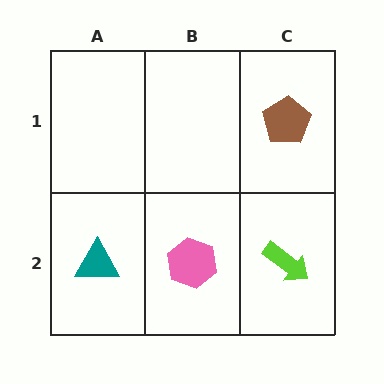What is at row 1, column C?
A brown pentagon.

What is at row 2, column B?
A pink hexagon.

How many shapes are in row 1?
1 shape.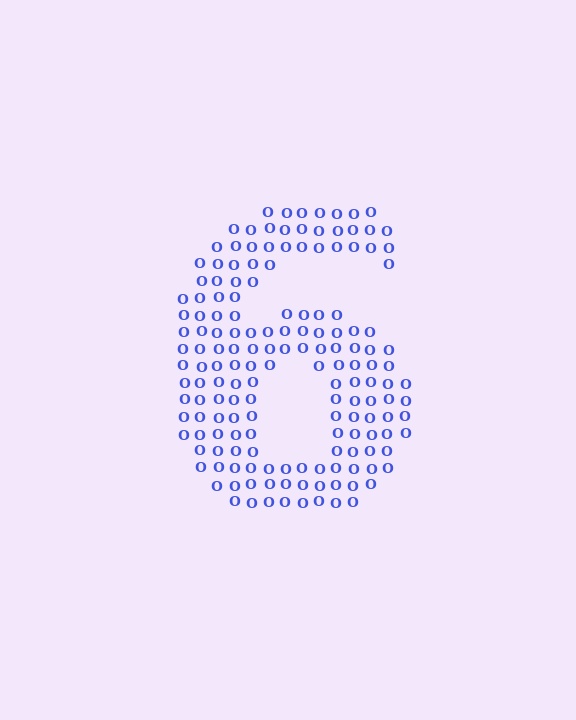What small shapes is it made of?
It is made of small letter O's.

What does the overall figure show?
The overall figure shows the digit 6.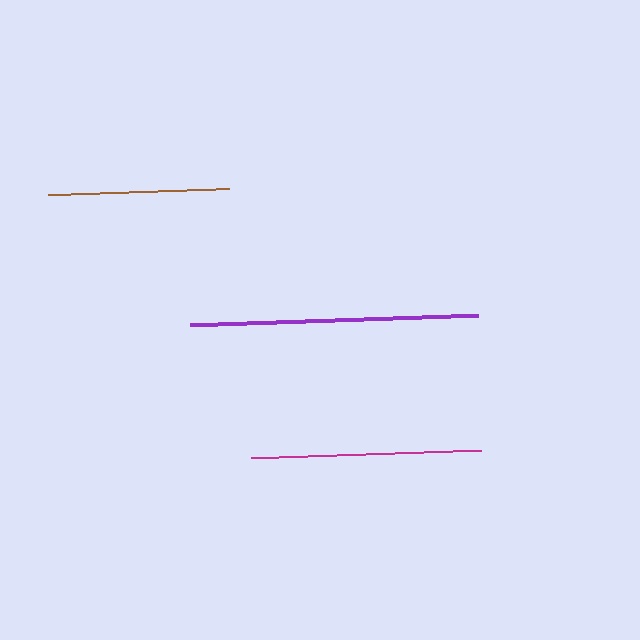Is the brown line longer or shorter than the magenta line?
The magenta line is longer than the brown line.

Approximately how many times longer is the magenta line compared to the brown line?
The magenta line is approximately 1.3 times the length of the brown line.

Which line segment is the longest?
The purple line is the longest at approximately 288 pixels.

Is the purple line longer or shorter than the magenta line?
The purple line is longer than the magenta line.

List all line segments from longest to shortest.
From longest to shortest: purple, magenta, brown.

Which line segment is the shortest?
The brown line is the shortest at approximately 182 pixels.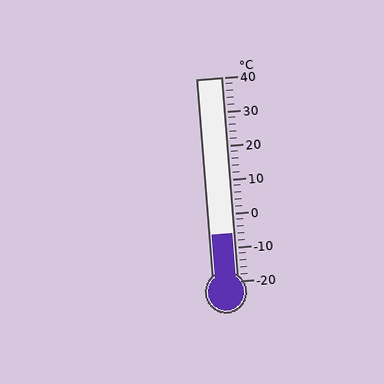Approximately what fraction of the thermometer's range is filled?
The thermometer is filled to approximately 25% of its range.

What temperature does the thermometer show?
The thermometer shows approximately -6°C.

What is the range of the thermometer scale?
The thermometer scale ranges from -20°C to 40°C.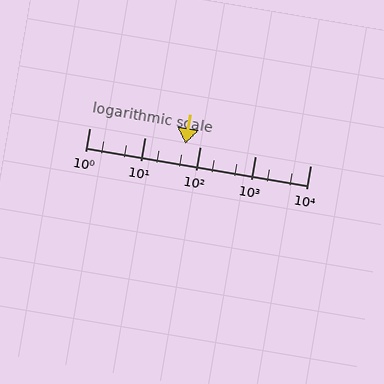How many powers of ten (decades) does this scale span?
The scale spans 4 decades, from 1 to 10000.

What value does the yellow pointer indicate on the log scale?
The pointer indicates approximately 54.